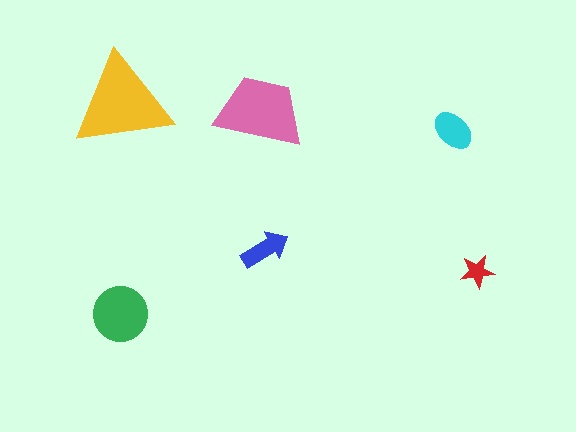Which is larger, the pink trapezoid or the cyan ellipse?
The pink trapezoid.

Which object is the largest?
The yellow triangle.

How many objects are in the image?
There are 6 objects in the image.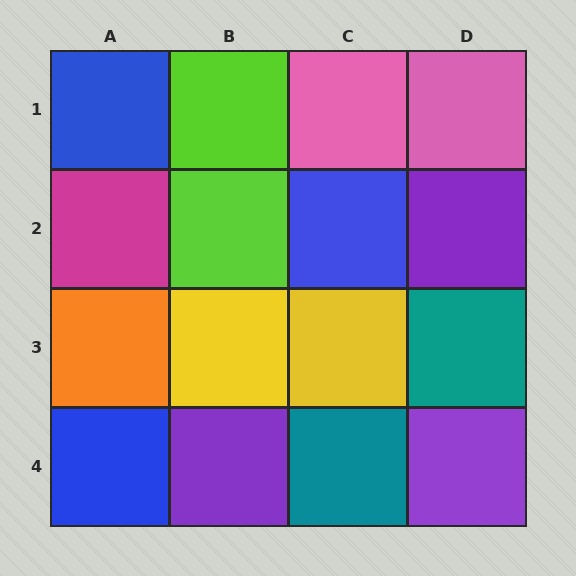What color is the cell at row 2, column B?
Lime.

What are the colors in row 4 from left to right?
Blue, purple, teal, purple.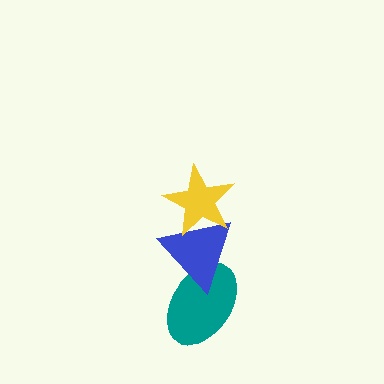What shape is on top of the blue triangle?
The yellow star is on top of the blue triangle.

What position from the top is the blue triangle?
The blue triangle is 2nd from the top.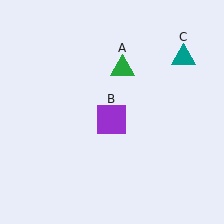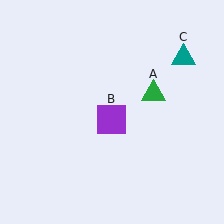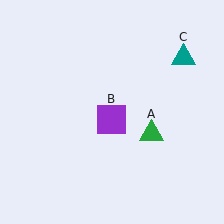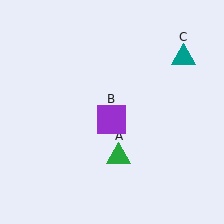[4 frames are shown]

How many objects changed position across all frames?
1 object changed position: green triangle (object A).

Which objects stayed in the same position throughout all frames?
Purple square (object B) and teal triangle (object C) remained stationary.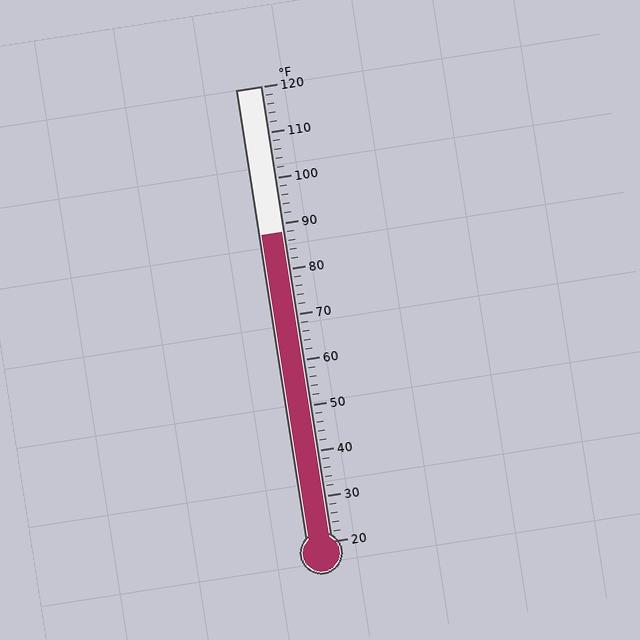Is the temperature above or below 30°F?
The temperature is above 30°F.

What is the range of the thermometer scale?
The thermometer scale ranges from 20°F to 120°F.